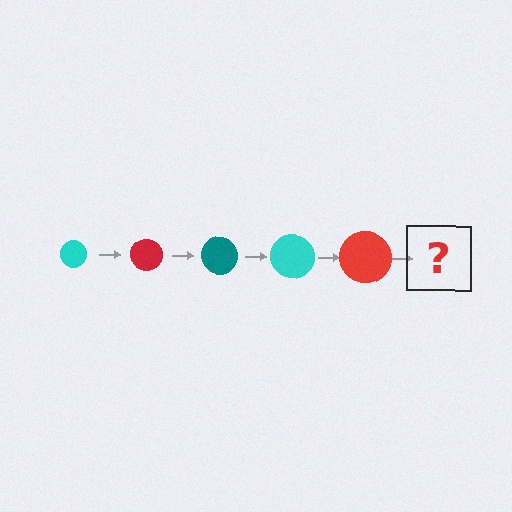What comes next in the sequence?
The next element should be a teal circle, larger than the previous one.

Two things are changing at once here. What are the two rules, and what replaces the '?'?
The two rules are that the circle grows larger each step and the color cycles through cyan, red, and teal. The '?' should be a teal circle, larger than the previous one.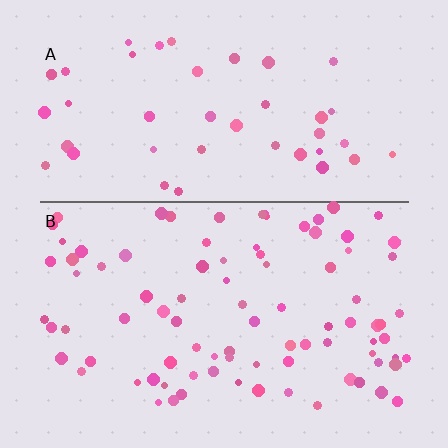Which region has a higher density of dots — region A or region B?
B (the bottom).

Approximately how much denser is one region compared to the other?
Approximately 2.0× — region B over region A.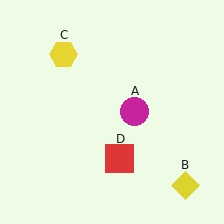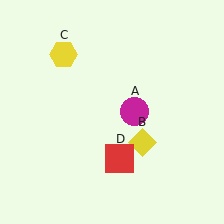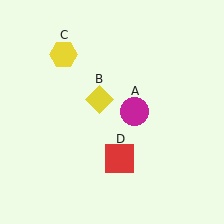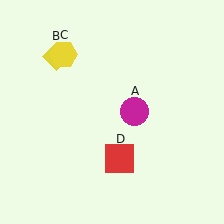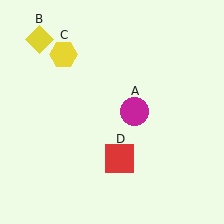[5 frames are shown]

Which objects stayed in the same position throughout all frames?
Magenta circle (object A) and yellow hexagon (object C) and red square (object D) remained stationary.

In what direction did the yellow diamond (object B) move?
The yellow diamond (object B) moved up and to the left.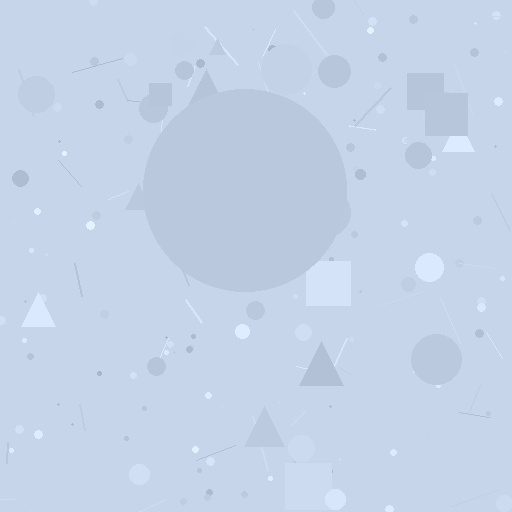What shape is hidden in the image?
A circle is hidden in the image.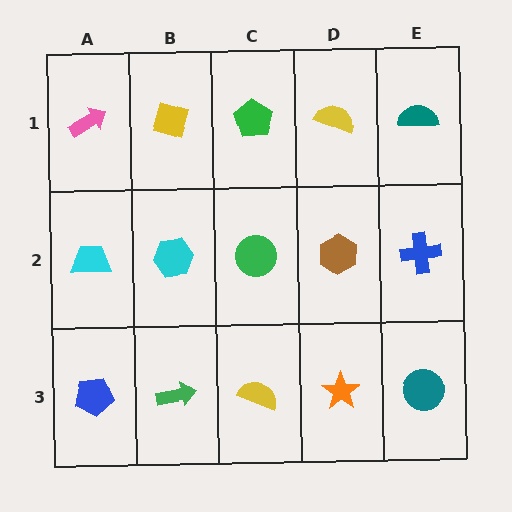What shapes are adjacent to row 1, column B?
A cyan hexagon (row 2, column B), a pink arrow (row 1, column A), a green pentagon (row 1, column C).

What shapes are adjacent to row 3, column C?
A green circle (row 2, column C), a green arrow (row 3, column B), an orange star (row 3, column D).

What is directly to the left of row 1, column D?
A green pentagon.